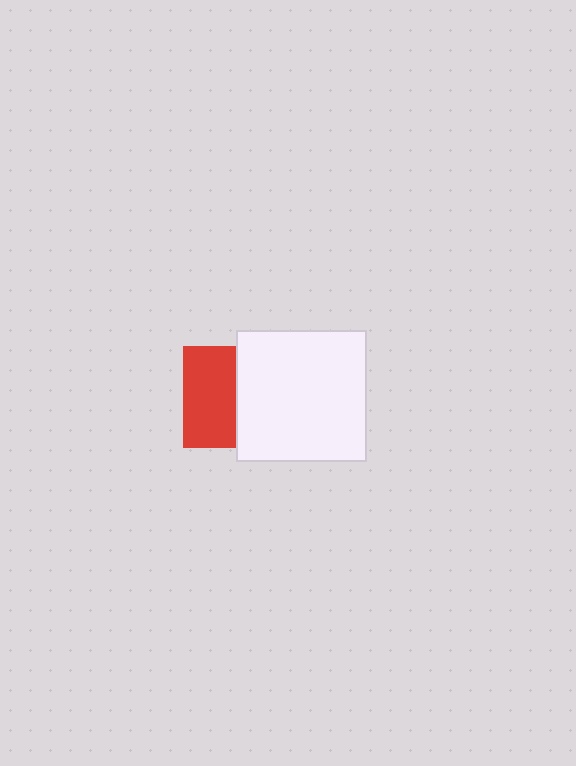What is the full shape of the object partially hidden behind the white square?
The partially hidden object is a red square.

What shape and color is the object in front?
The object in front is a white square.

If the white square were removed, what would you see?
You would see the complete red square.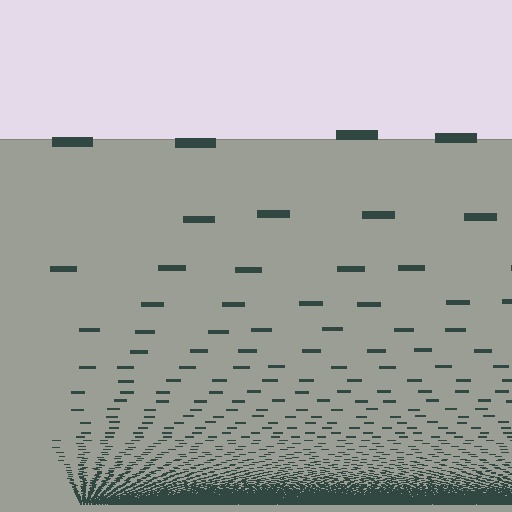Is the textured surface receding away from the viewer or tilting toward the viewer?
The surface appears to tilt toward the viewer. Texture elements get larger and sparser toward the top.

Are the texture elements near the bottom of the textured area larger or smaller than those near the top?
Smaller. The gradient is inverted — elements near the bottom are smaller and denser.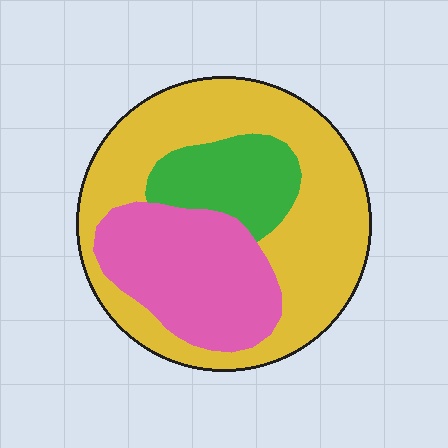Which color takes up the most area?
Yellow, at roughly 55%.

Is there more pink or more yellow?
Yellow.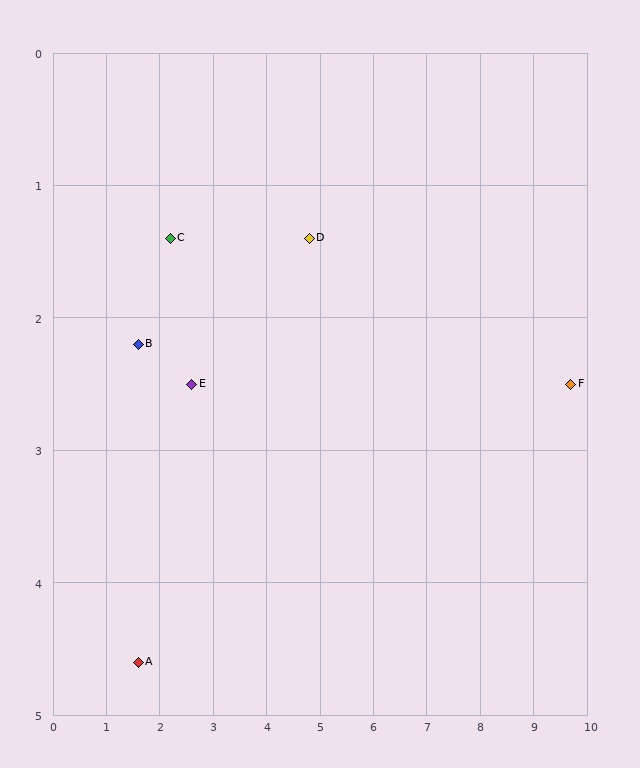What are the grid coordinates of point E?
Point E is at approximately (2.6, 2.5).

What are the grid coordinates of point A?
Point A is at approximately (1.6, 4.6).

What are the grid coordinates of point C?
Point C is at approximately (2.2, 1.4).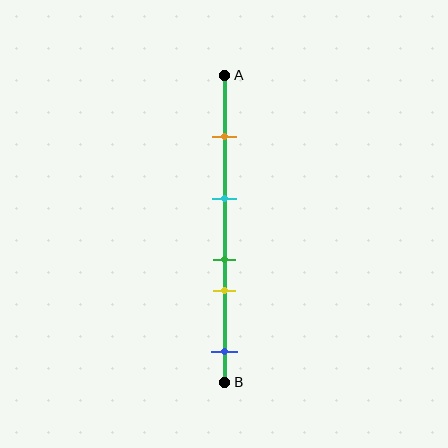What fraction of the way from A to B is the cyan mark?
The cyan mark is approximately 40% (0.4) of the way from A to B.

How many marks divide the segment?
There are 5 marks dividing the segment.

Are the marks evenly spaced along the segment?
No, the marks are not evenly spaced.